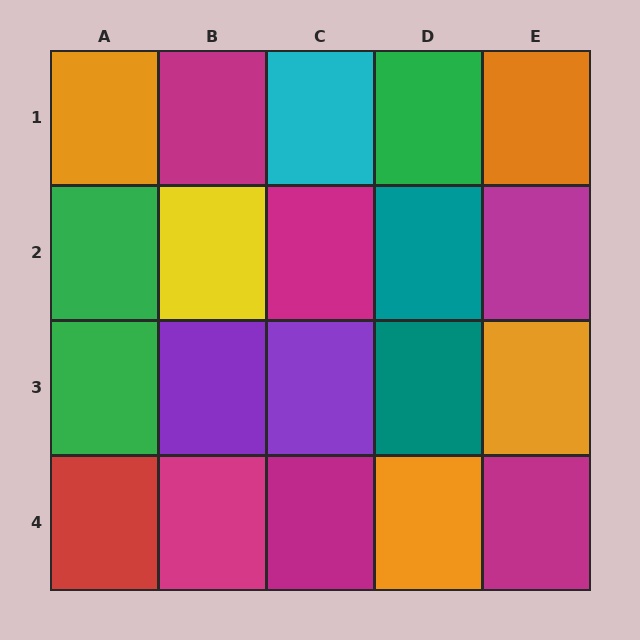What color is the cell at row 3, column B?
Purple.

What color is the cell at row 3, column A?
Green.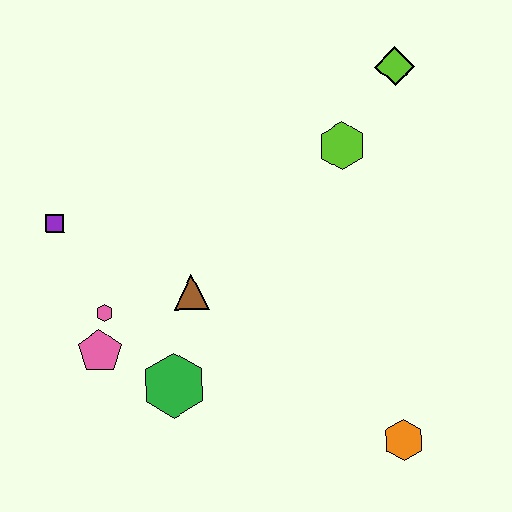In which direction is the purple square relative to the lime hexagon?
The purple square is to the left of the lime hexagon.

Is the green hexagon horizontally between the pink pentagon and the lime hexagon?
Yes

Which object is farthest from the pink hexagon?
The lime diamond is farthest from the pink hexagon.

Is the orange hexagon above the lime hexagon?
No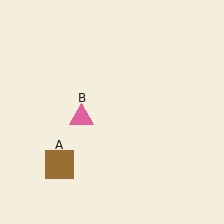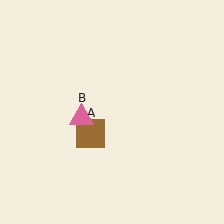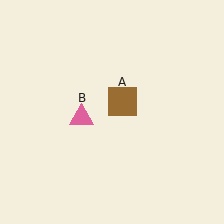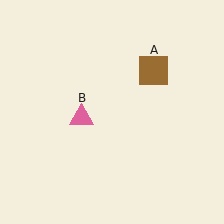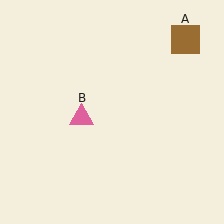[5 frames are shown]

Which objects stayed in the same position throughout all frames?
Pink triangle (object B) remained stationary.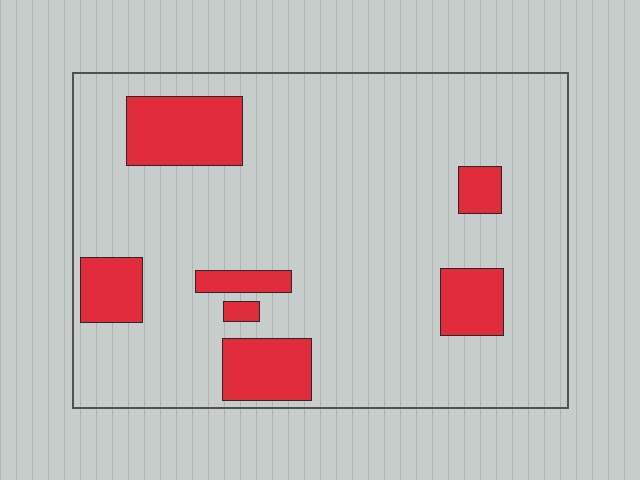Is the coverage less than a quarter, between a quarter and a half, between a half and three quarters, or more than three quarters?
Less than a quarter.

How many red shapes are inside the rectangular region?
7.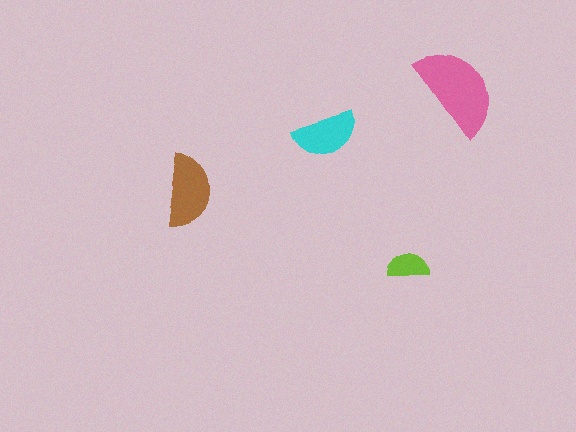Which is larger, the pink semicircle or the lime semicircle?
The pink one.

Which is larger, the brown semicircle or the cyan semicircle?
The brown one.